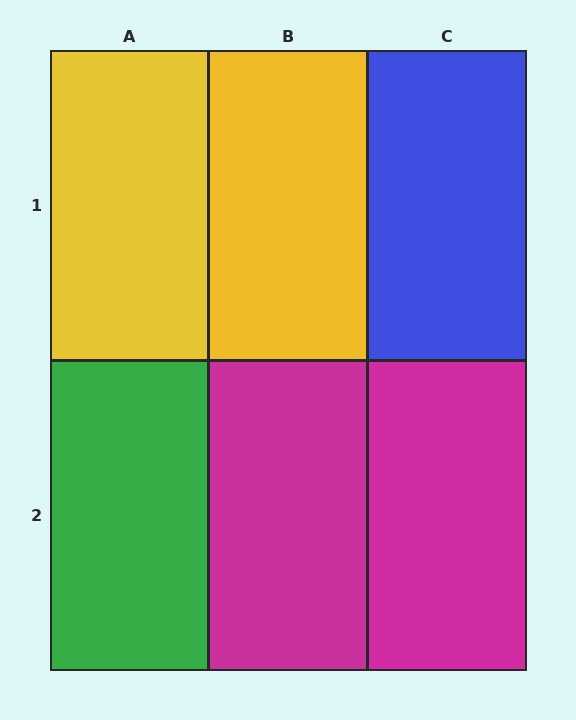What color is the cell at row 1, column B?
Yellow.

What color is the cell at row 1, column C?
Blue.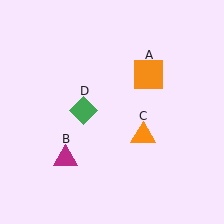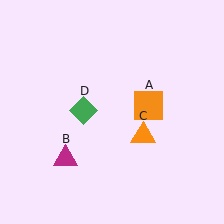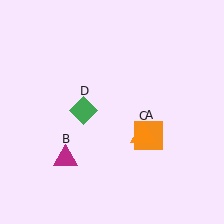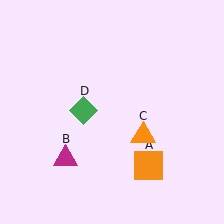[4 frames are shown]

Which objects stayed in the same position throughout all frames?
Magenta triangle (object B) and orange triangle (object C) and green diamond (object D) remained stationary.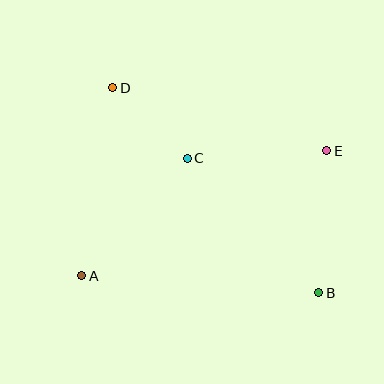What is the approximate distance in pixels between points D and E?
The distance between D and E is approximately 223 pixels.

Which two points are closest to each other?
Points C and D are closest to each other.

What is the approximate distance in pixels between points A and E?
The distance between A and E is approximately 275 pixels.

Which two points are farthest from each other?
Points B and D are farthest from each other.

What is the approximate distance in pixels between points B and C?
The distance between B and C is approximately 188 pixels.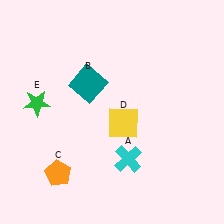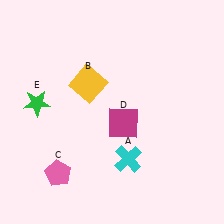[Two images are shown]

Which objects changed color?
B changed from teal to yellow. C changed from orange to pink. D changed from yellow to magenta.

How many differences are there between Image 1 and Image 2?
There are 3 differences between the two images.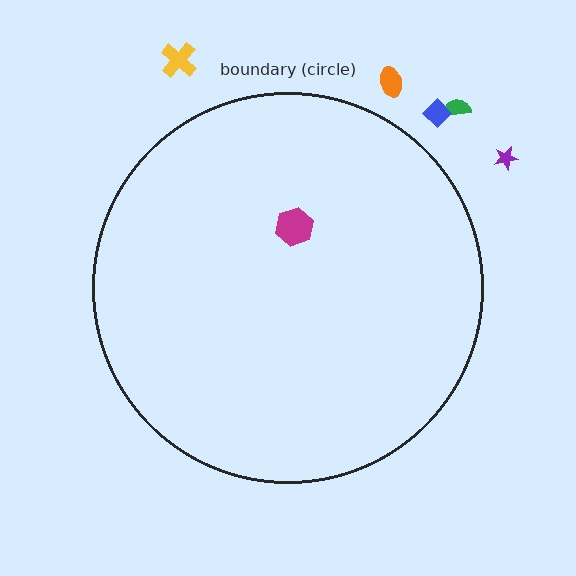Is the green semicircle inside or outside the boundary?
Outside.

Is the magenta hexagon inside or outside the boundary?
Inside.